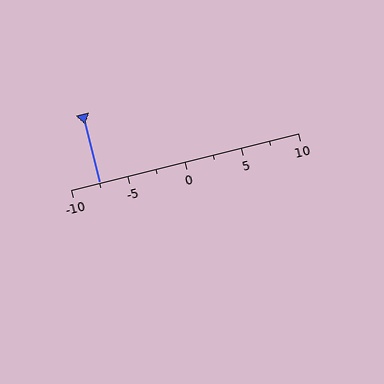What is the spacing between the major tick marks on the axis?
The major ticks are spaced 5 apart.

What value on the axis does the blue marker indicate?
The marker indicates approximately -7.5.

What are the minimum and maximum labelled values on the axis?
The axis runs from -10 to 10.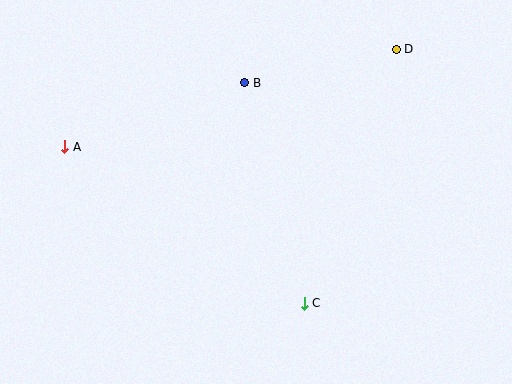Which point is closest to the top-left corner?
Point A is closest to the top-left corner.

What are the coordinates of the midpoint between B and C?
The midpoint between B and C is at (275, 193).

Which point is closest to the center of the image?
Point B at (245, 83) is closest to the center.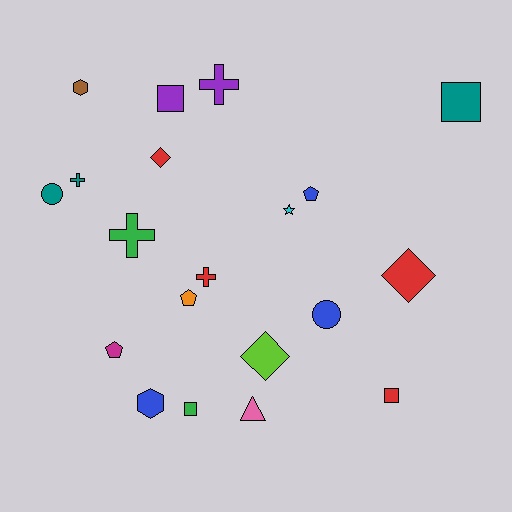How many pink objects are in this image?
There is 1 pink object.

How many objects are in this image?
There are 20 objects.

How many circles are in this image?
There are 2 circles.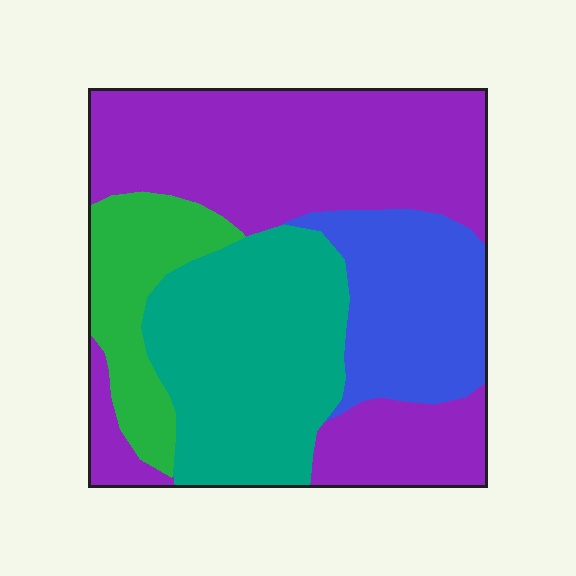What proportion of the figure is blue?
Blue takes up about one sixth (1/6) of the figure.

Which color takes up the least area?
Green, at roughly 15%.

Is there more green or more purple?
Purple.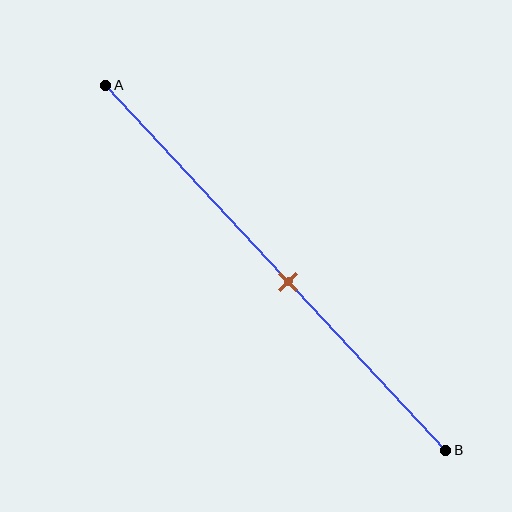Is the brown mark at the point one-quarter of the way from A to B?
No, the mark is at about 55% from A, not at the 25% one-quarter point.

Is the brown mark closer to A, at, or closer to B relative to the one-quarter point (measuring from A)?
The brown mark is closer to point B than the one-quarter point of segment AB.